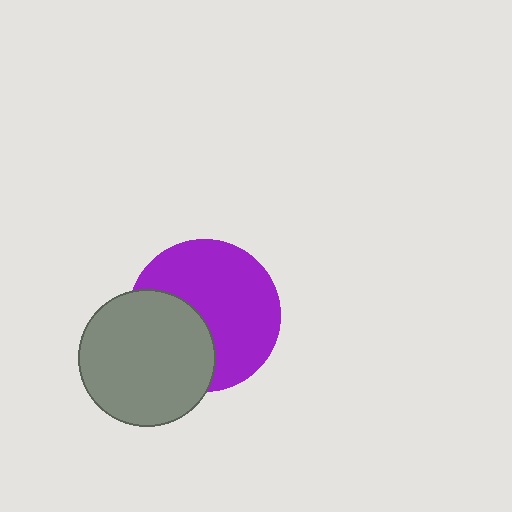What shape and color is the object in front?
The object in front is a gray circle.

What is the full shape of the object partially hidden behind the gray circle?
The partially hidden object is a purple circle.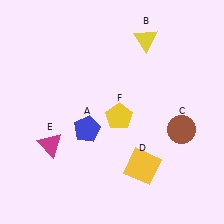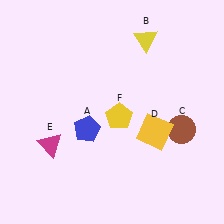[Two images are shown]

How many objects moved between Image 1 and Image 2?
1 object moved between the two images.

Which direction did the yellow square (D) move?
The yellow square (D) moved up.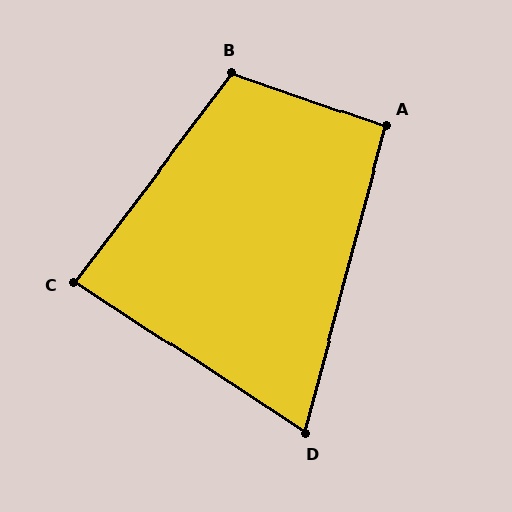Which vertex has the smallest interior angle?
D, at approximately 72 degrees.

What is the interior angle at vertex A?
Approximately 94 degrees (approximately right).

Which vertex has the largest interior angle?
B, at approximately 108 degrees.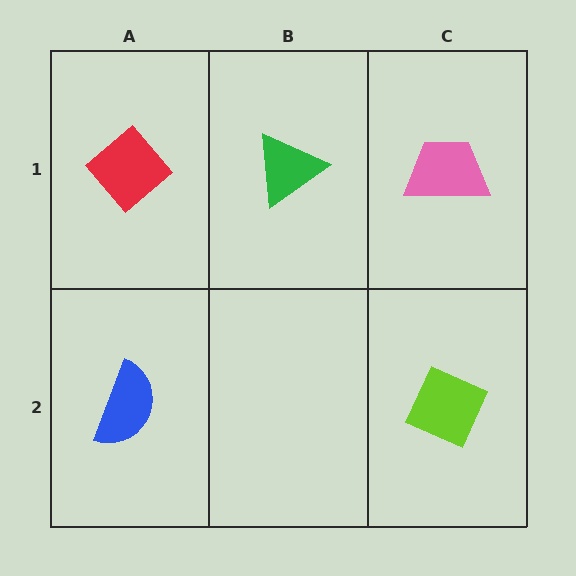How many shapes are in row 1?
3 shapes.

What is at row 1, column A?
A red diamond.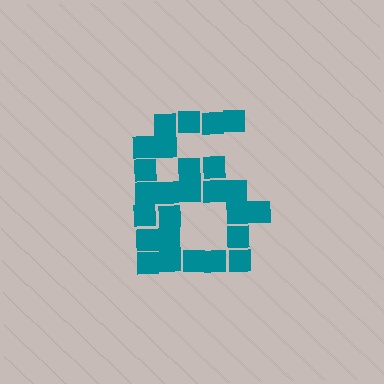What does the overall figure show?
The overall figure shows the digit 6.